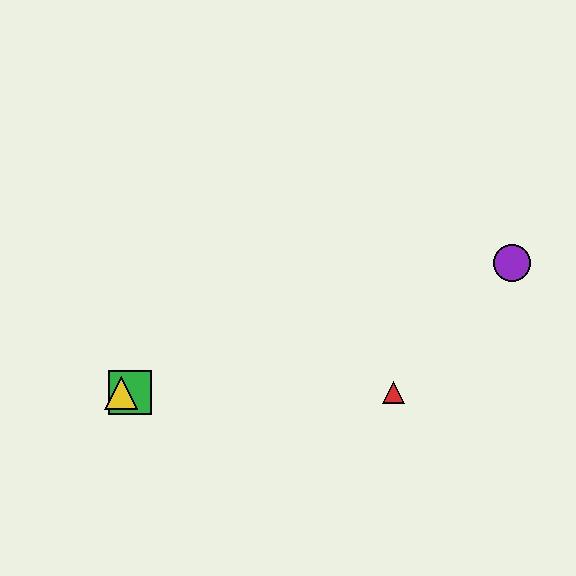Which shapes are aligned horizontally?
The red triangle, the blue diamond, the green square, the yellow triangle are aligned horizontally.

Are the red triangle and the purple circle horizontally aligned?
No, the red triangle is at y≈393 and the purple circle is at y≈263.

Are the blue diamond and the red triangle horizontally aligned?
Yes, both are at y≈393.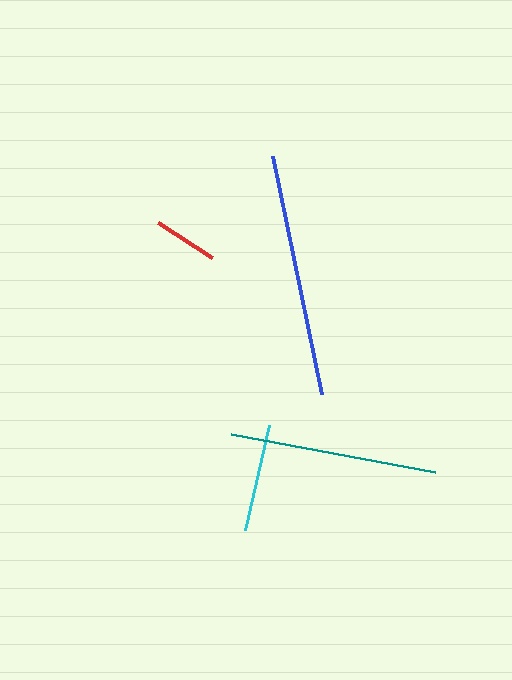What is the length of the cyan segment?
The cyan segment is approximately 107 pixels long.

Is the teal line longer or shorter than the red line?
The teal line is longer than the red line.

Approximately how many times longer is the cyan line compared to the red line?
The cyan line is approximately 1.7 times the length of the red line.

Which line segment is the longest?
The blue line is the longest at approximately 244 pixels.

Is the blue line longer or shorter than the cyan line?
The blue line is longer than the cyan line.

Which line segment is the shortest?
The red line is the shortest at approximately 64 pixels.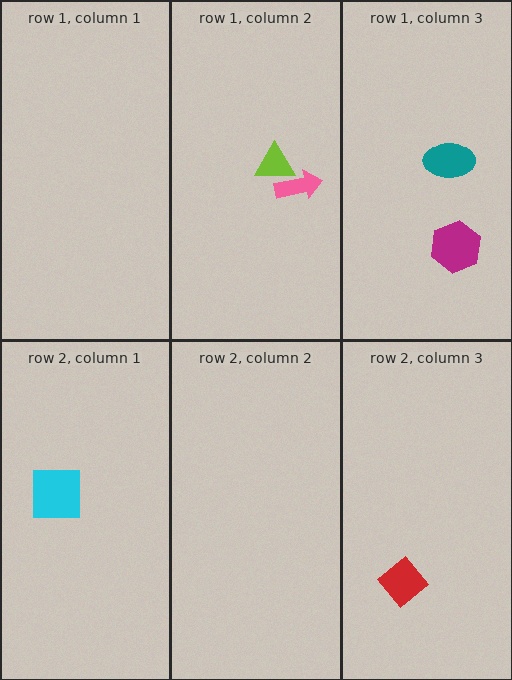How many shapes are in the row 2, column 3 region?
1.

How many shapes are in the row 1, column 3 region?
2.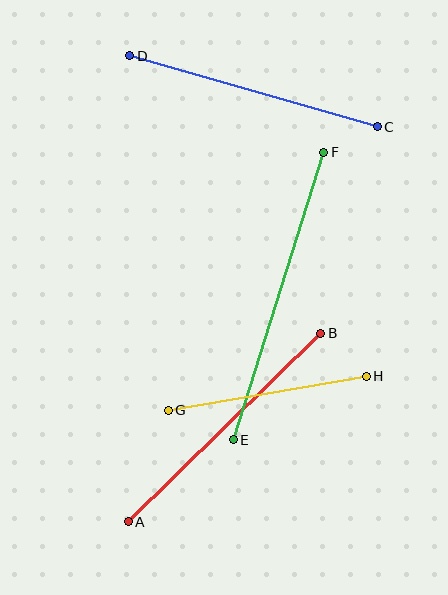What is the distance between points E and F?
The distance is approximately 301 pixels.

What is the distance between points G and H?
The distance is approximately 201 pixels.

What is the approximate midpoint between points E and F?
The midpoint is at approximately (279, 296) pixels.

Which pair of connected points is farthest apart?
Points E and F are farthest apart.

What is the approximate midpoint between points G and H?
The midpoint is at approximately (267, 393) pixels.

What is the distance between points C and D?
The distance is approximately 258 pixels.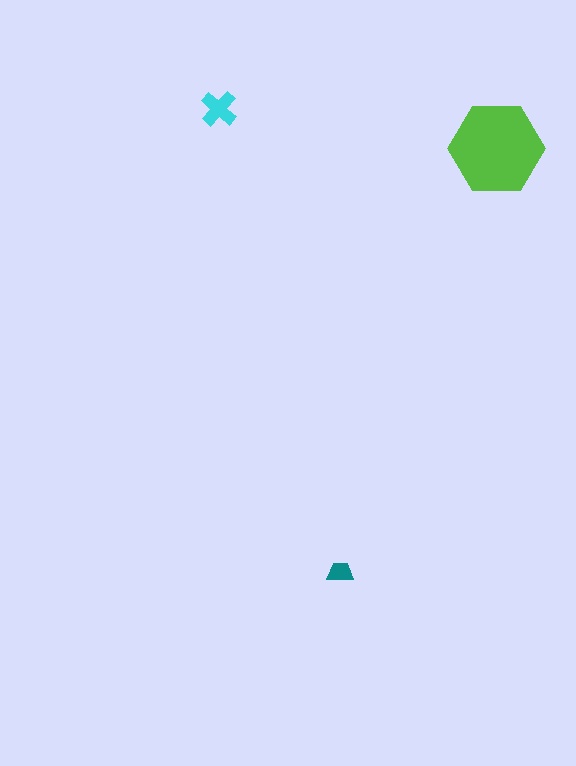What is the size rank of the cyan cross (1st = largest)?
2nd.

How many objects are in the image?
There are 3 objects in the image.